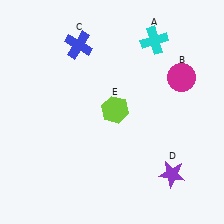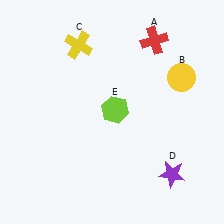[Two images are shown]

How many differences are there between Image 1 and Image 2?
There are 3 differences between the two images.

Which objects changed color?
A changed from cyan to red. B changed from magenta to yellow. C changed from blue to yellow.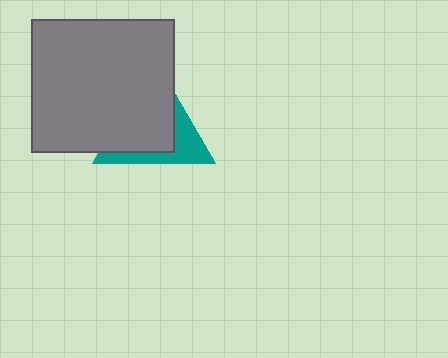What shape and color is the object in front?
The object in front is a gray rectangle.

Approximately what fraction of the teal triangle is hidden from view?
Roughly 67% of the teal triangle is hidden behind the gray rectangle.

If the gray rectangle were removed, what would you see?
You would see the complete teal triangle.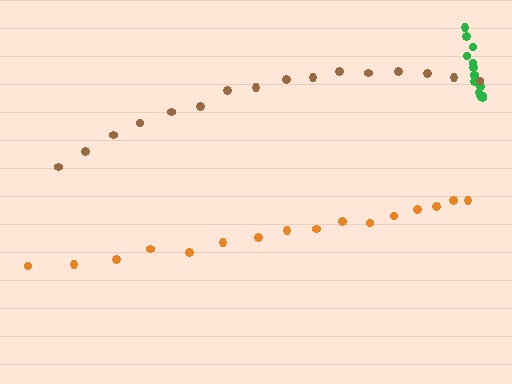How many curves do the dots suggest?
There are 3 distinct paths.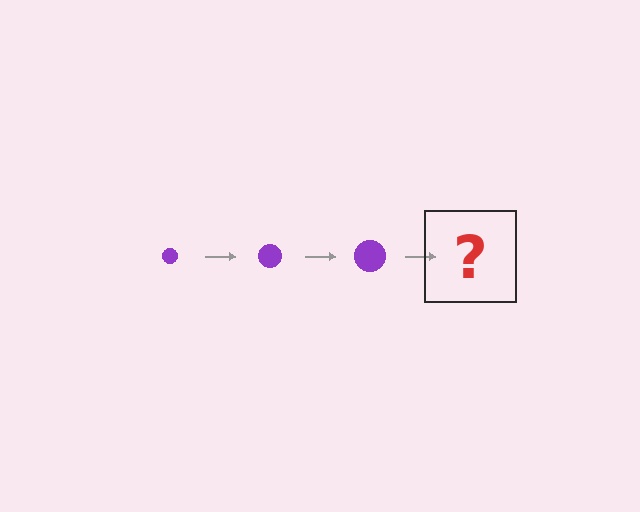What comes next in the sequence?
The next element should be a purple circle, larger than the previous one.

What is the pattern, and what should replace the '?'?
The pattern is that the circle gets progressively larger each step. The '?' should be a purple circle, larger than the previous one.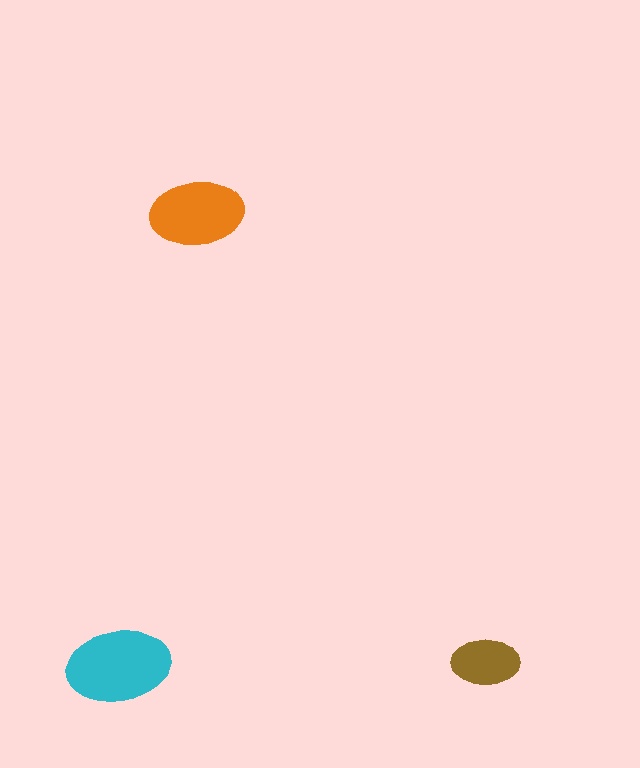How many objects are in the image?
There are 3 objects in the image.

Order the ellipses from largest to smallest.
the cyan one, the orange one, the brown one.